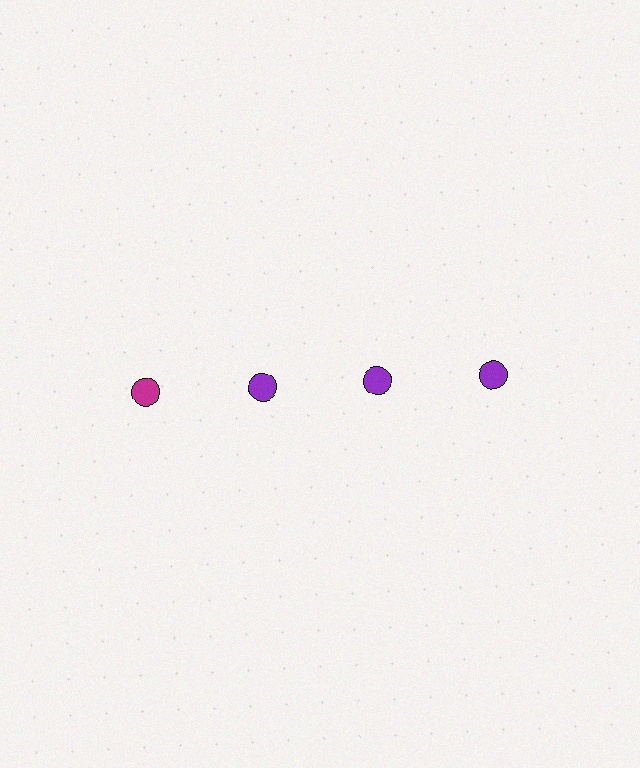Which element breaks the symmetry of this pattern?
The magenta circle in the top row, leftmost column breaks the symmetry. All other shapes are purple circles.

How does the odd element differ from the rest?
It has a different color: magenta instead of purple.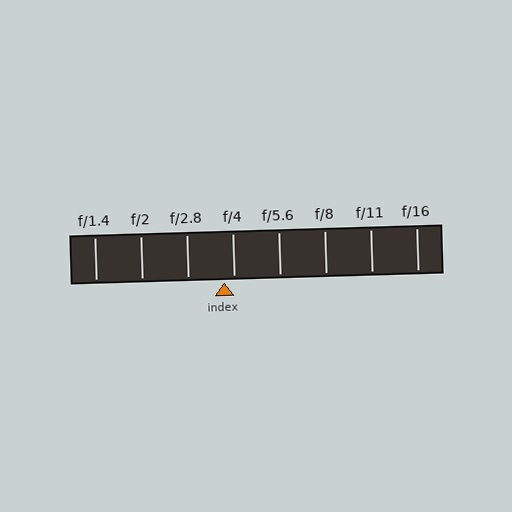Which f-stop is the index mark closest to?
The index mark is closest to f/4.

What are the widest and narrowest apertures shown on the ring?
The widest aperture shown is f/1.4 and the narrowest is f/16.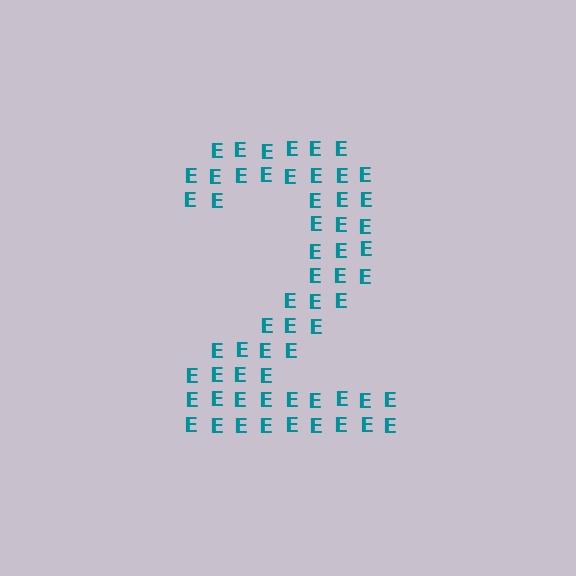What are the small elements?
The small elements are letter E's.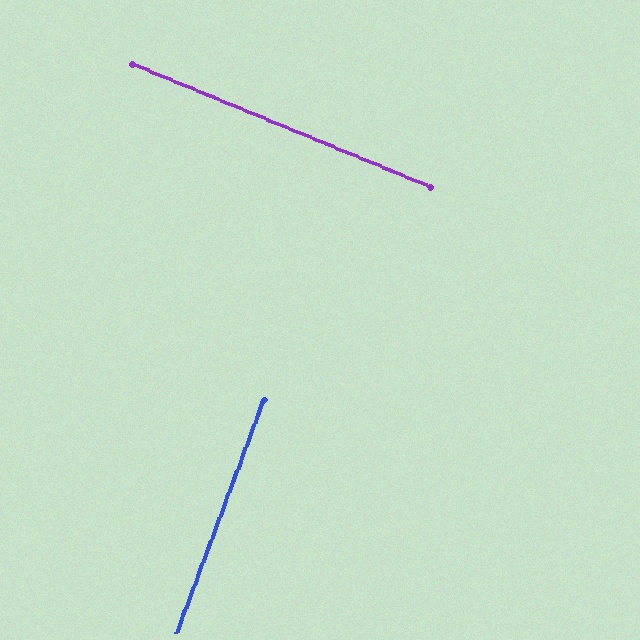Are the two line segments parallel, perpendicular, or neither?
Perpendicular — they meet at approximately 88°.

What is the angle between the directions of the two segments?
Approximately 88 degrees.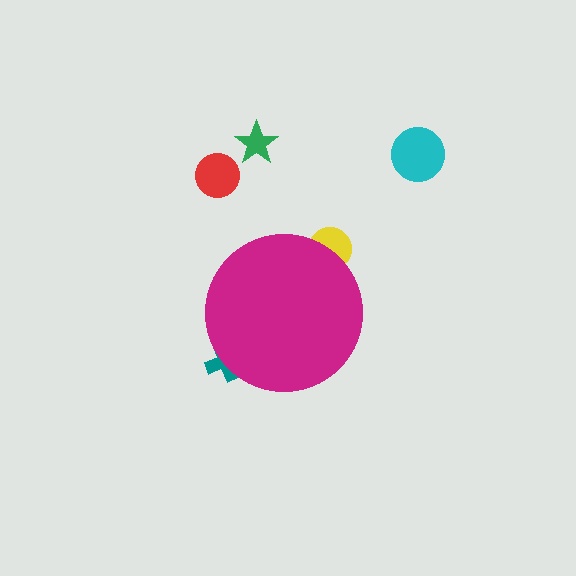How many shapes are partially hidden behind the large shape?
2 shapes are partially hidden.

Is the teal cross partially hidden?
Yes, the teal cross is partially hidden behind the magenta circle.